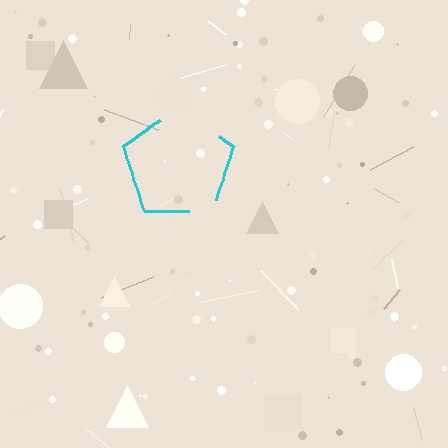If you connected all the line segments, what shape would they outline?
They would outline a pentagon.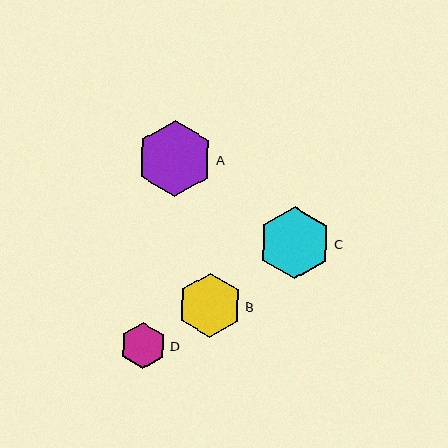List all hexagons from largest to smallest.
From largest to smallest: A, C, B, D.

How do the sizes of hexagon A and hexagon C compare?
Hexagon A and hexagon C are approximately the same size.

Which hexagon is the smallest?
Hexagon D is the smallest with a size of approximately 47 pixels.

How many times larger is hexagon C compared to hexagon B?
Hexagon C is approximately 1.1 times the size of hexagon B.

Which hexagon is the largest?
Hexagon A is the largest with a size of approximately 76 pixels.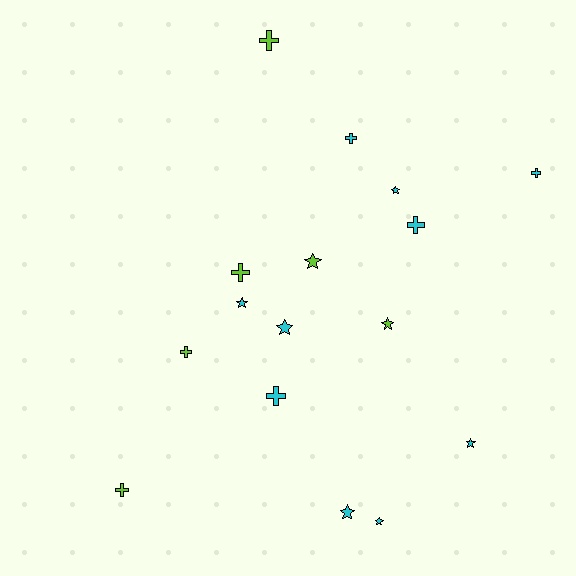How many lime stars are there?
There are 2 lime stars.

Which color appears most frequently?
Cyan, with 10 objects.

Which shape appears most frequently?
Star, with 8 objects.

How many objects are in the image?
There are 16 objects.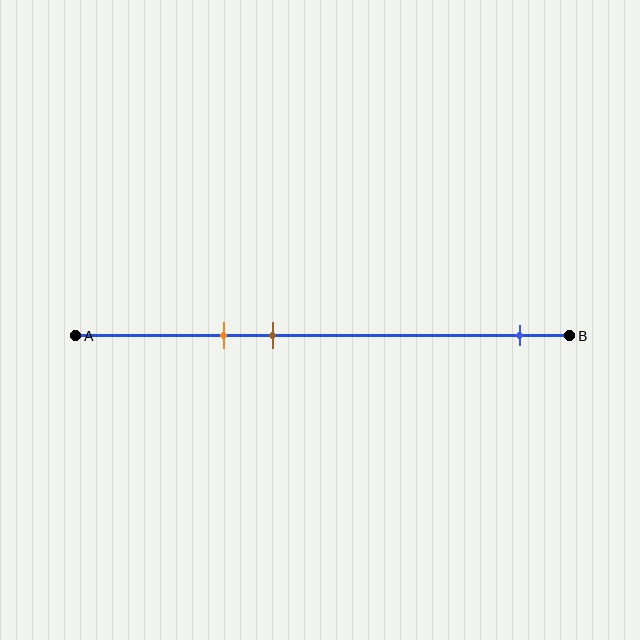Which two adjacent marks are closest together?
The orange and brown marks are the closest adjacent pair.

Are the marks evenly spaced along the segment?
No, the marks are not evenly spaced.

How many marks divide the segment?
There are 3 marks dividing the segment.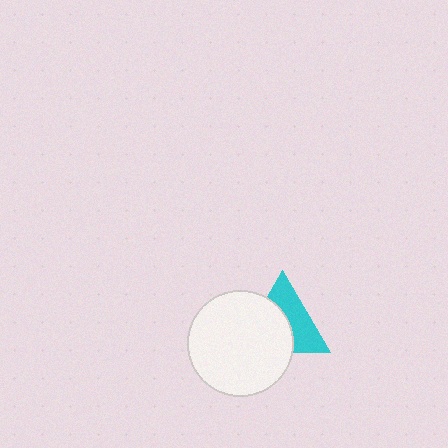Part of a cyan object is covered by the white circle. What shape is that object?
It is a triangle.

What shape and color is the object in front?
The object in front is a white circle.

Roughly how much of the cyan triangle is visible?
About half of it is visible (roughly 49%).